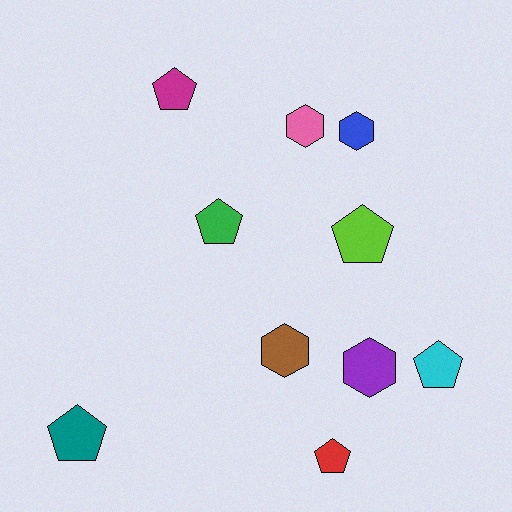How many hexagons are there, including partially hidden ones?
There are 4 hexagons.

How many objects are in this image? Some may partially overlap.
There are 10 objects.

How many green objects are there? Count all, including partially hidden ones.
There is 1 green object.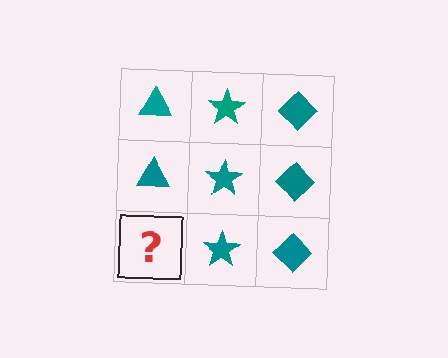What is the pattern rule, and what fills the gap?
The rule is that each column has a consistent shape. The gap should be filled with a teal triangle.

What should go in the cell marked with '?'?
The missing cell should contain a teal triangle.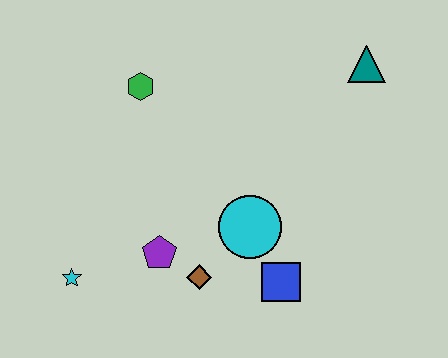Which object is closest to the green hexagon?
The purple pentagon is closest to the green hexagon.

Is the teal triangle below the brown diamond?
No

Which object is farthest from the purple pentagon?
The teal triangle is farthest from the purple pentagon.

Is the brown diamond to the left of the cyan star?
No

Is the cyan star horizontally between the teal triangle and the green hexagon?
No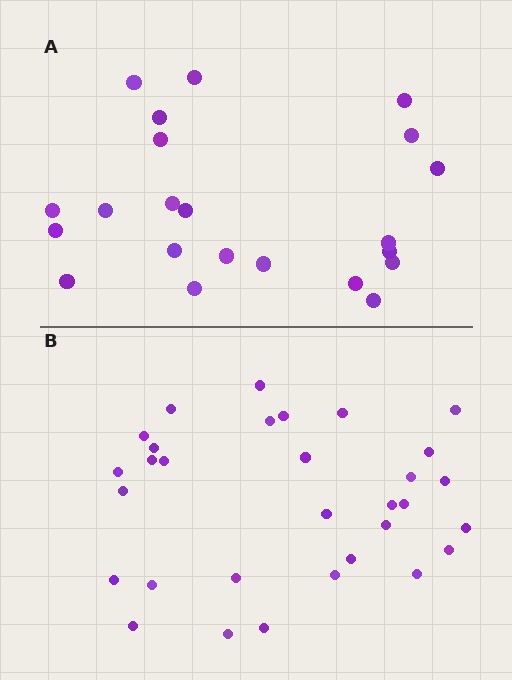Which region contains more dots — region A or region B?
Region B (the bottom region) has more dots.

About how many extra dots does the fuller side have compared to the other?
Region B has roughly 8 or so more dots than region A.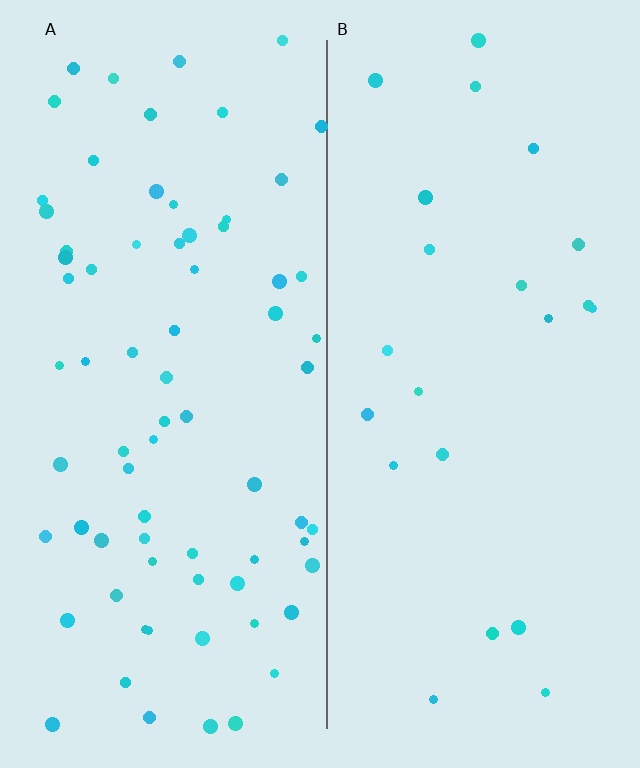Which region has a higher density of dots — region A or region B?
A (the left).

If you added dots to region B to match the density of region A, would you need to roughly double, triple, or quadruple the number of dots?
Approximately triple.